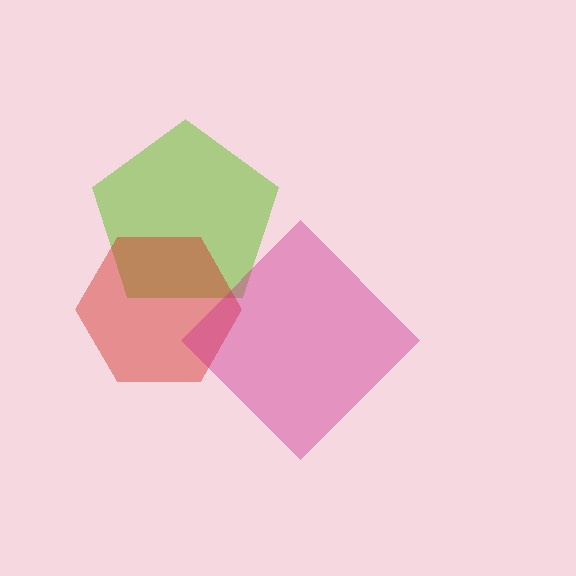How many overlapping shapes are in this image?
There are 3 overlapping shapes in the image.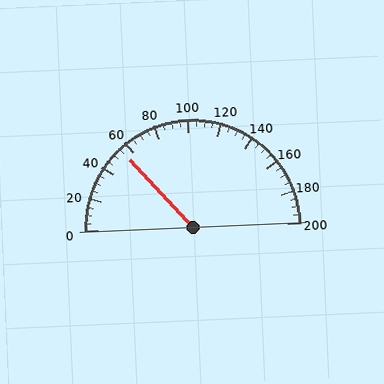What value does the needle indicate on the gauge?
The needle indicates approximately 55.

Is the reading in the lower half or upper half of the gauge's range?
The reading is in the lower half of the range (0 to 200).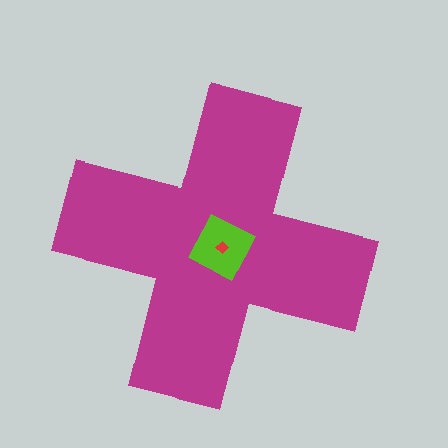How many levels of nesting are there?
3.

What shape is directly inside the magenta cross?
The lime square.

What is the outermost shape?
The magenta cross.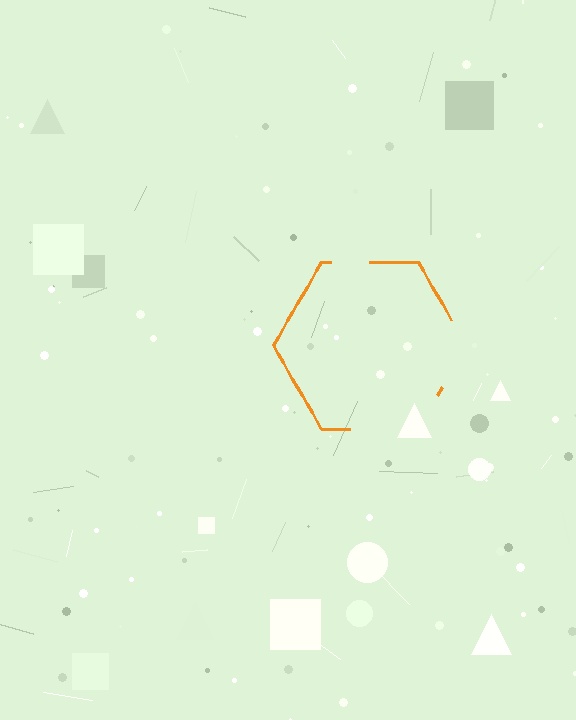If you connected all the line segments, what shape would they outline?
They would outline a hexagon.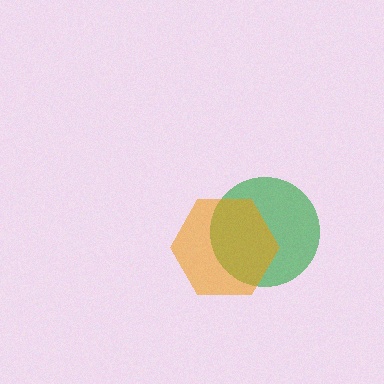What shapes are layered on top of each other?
The layered shapes are: a green circle, an orange hexagon.